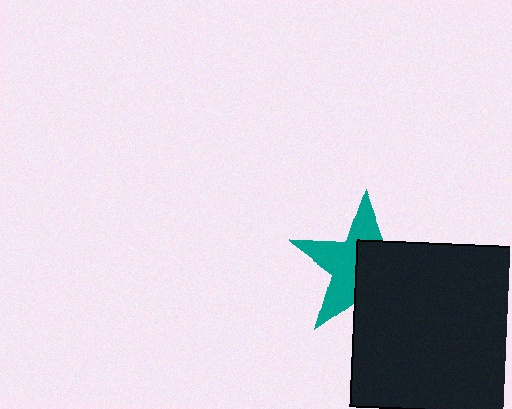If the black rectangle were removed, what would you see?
You would see the complete teal star.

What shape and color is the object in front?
The object in front is a black rectangle.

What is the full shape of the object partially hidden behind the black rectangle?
The partially hidden object is a teal star.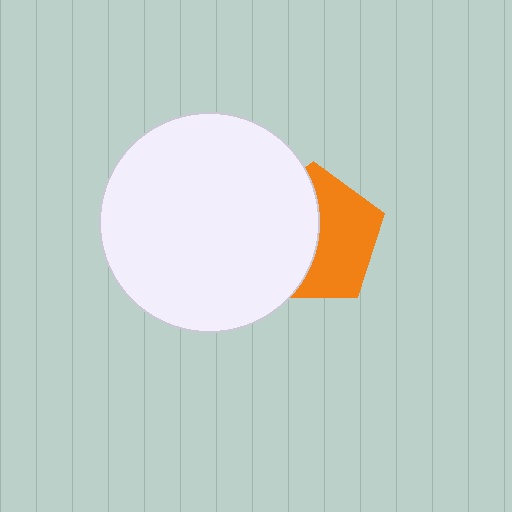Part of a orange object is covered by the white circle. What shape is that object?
It is a pentagon.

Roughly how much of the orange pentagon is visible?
About half of it is visible (roughly 51%).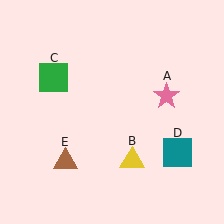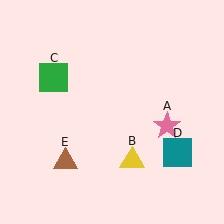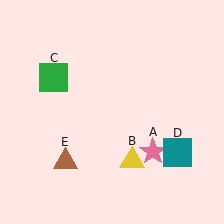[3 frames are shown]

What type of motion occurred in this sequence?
The pink star (object A) rotated clockwise around the center of the scene.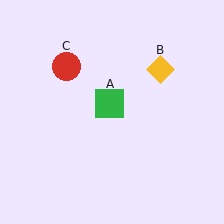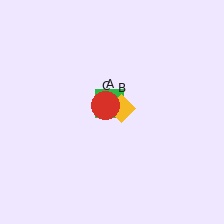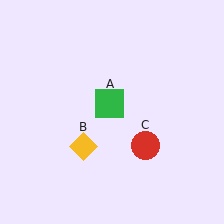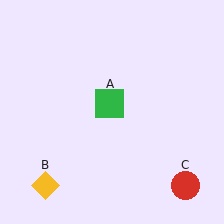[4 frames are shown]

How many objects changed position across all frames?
2 objects changed position: yellow diamond (object B), red circle (object C).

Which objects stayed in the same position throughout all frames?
Green square (object A) remained stationary.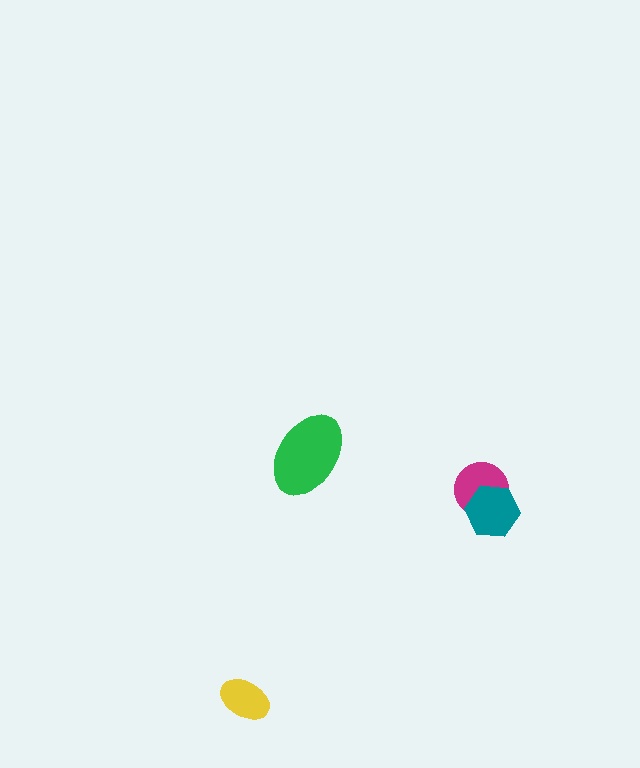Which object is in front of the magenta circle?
The teal hexagon is in front of the magenta circle.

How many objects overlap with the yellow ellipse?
0 objects overlap with the yellow ellipse.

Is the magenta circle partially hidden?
Yes, it is partially covered by another shape.